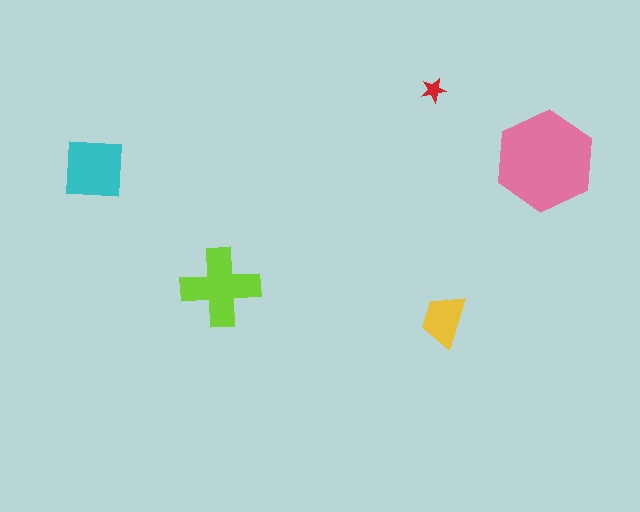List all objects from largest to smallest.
The pink hexagon, the lime cross, the cyan square, the yellow trapezoid, the red star.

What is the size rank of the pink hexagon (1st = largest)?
1st.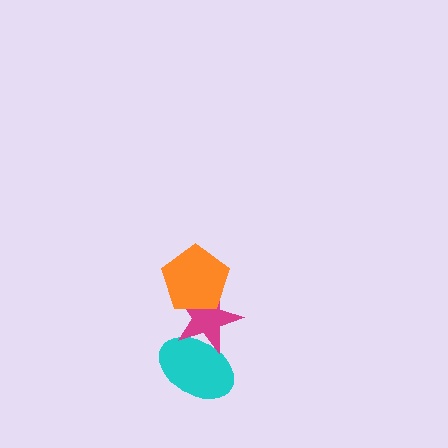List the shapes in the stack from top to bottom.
From top to bottom: the orange pentagon, the magenta star, the cyan ellipse.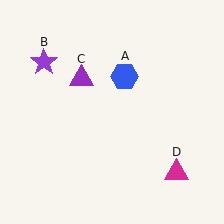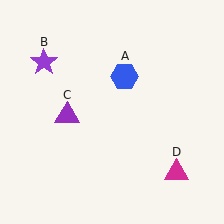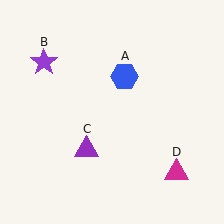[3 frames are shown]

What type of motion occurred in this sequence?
The purple triangle (object C) rotated counterclockwise around the center of the scene.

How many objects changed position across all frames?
1 object changed position: purple triangle (object C).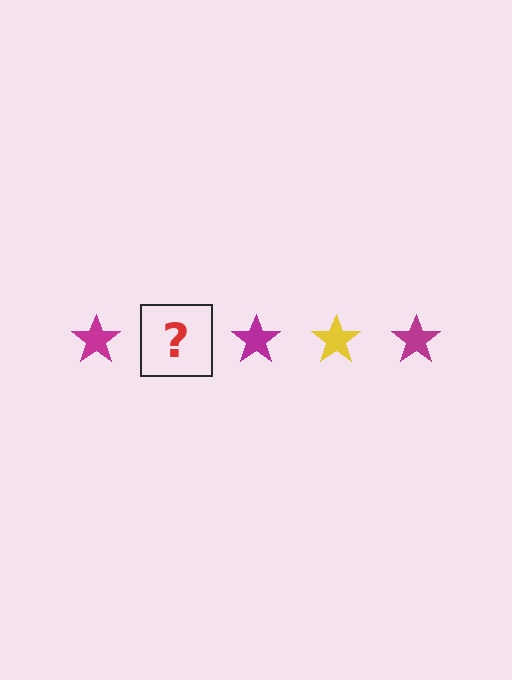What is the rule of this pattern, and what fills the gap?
The rule is that the pattern cycles through magenta, yellow stars. The gap should be filled with a yellow star.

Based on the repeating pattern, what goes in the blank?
The blank should be a yellow star.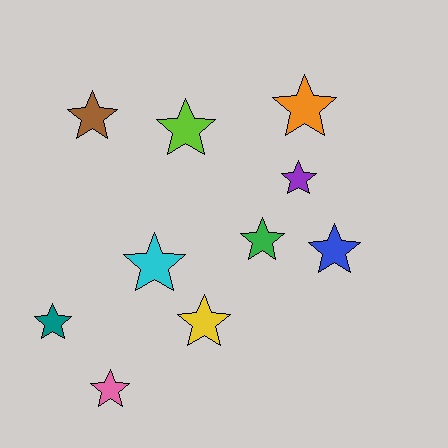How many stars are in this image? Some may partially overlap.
There are 10 stars.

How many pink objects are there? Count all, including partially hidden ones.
There is 1 pink object.